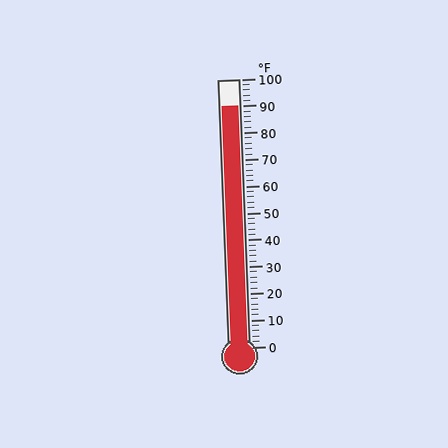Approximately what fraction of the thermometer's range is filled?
The thermometer is filled to approximately 90% of its range.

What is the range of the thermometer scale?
The thermometer scale ranges from 0°F to 100°F.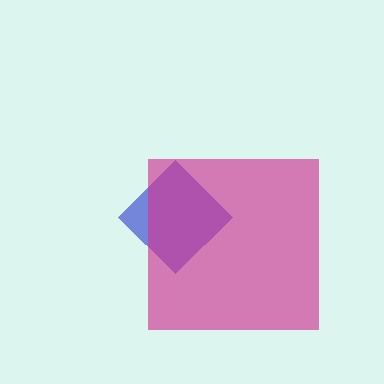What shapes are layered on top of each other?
The layered shapes are: a blue diamond, a magenta square.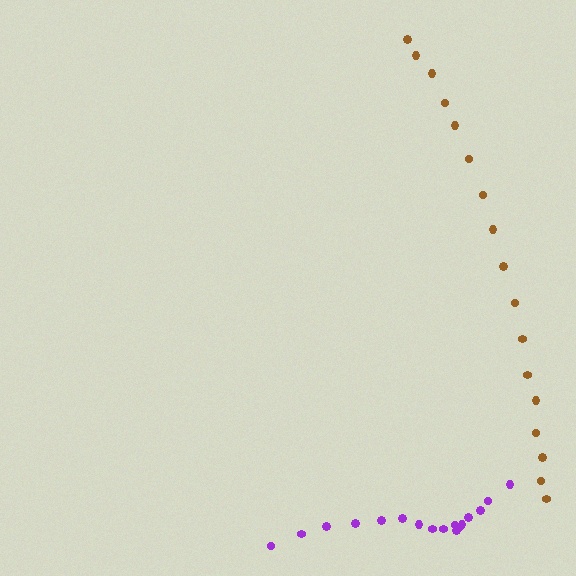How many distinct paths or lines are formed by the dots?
There are 2 distinct paths.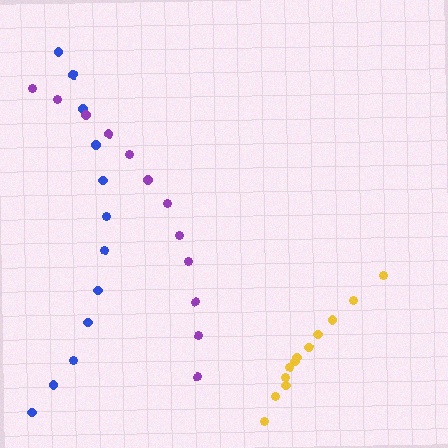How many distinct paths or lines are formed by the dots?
There are 3 distinct paths.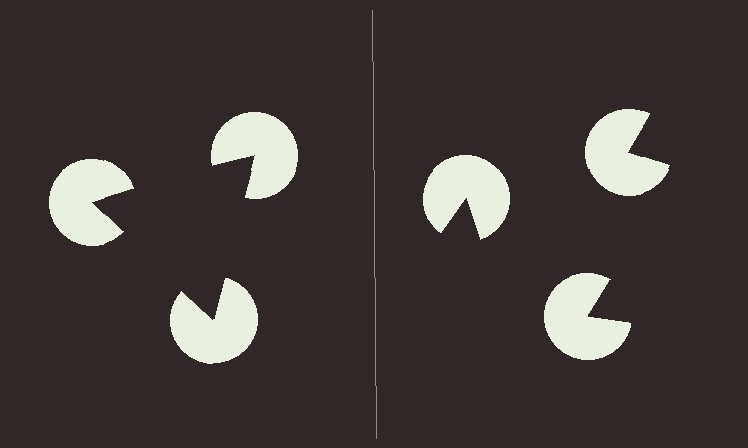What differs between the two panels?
The pac-man discs are positioned identically on both sides; only the wedge orientations differ. On the left they align to a triangle; on the right they are misaligned.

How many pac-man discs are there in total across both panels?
6 — 3 on each side.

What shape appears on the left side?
An illusory triangle.